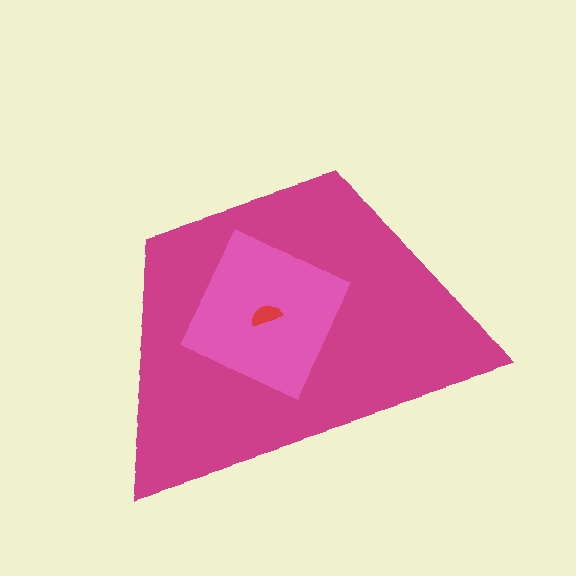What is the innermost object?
The red semicircle.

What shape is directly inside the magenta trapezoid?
The pink square.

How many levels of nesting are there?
3.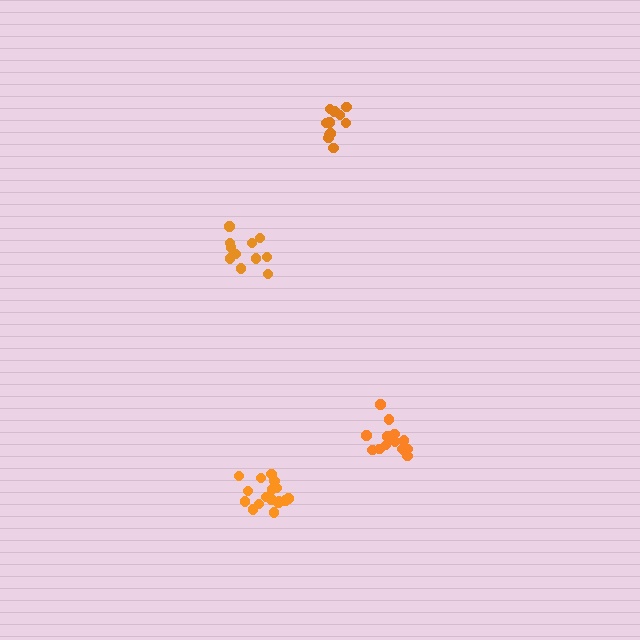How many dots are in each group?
Group 1: 15 dots, Group 2: 17 dots, Group 3: 11 dots, Group 4: 11 dots (54 total).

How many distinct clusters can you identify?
There are 4 distinct clusters.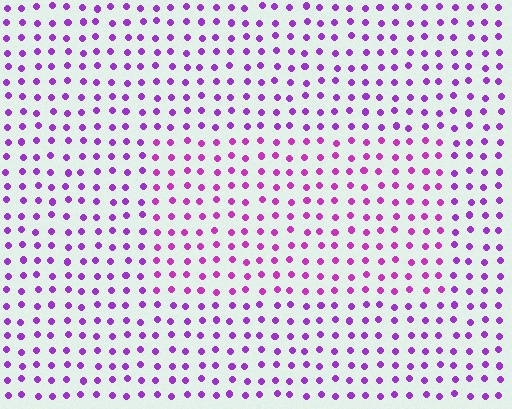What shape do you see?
I see a rectangle.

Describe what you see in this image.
The image is filled with small purple elements in a uniform arrangement. A rectangle-shaped region is visible where the elements are tinted to a slightly different hue, forming a subtle color boundary.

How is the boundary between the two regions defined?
The boundary is defined purely by a slight shift in hue (about 23 degrees). Spacing, size, and orientation are identical on both sides.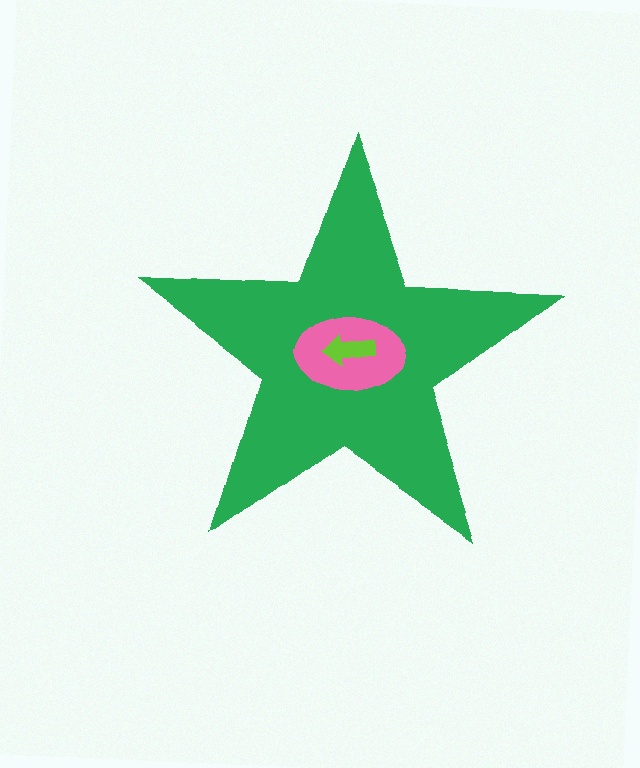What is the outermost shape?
The green star.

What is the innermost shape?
The lime arrow.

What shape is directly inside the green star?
The pink ellipse.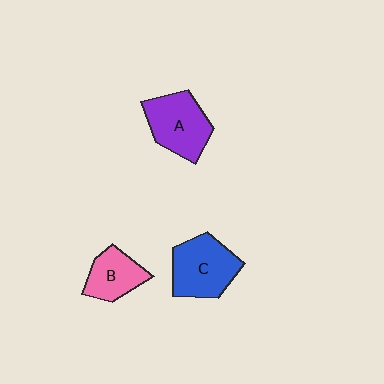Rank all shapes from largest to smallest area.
From largest to smallest: C (blue), A (purple), B (pink).